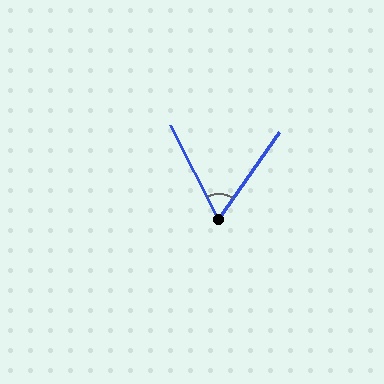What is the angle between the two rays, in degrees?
Approximately 62 degrees.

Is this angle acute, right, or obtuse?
It is acute.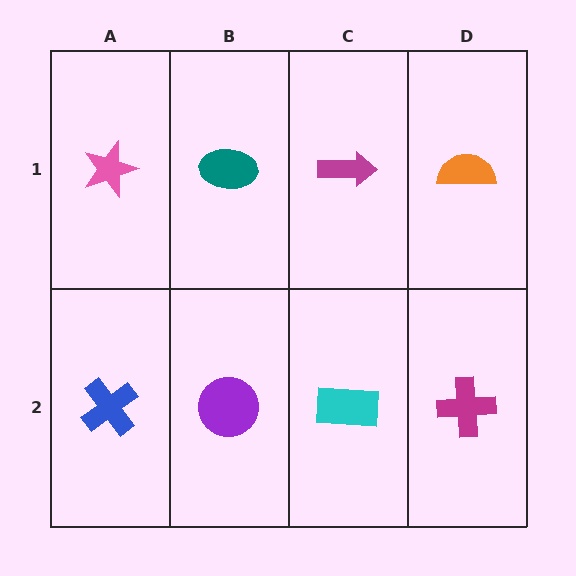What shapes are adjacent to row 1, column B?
A purple circle (row 2, column B), a pink star (row 1, column A), a magenta arrow (row 1, column C).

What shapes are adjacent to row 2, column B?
A teal ellipse (row 1, column B), a blue cross (row 2, column A), a cyan rectangle (row 2, column C).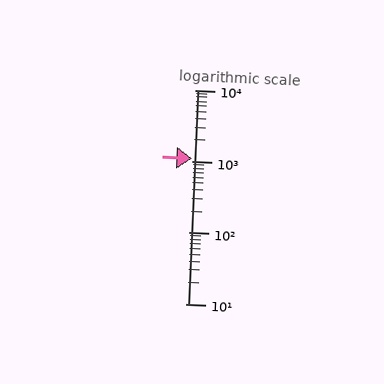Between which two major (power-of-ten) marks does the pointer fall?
The pointer is between 1000 and 10000.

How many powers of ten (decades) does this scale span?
The scale spans 3 decades, from 10 to 10000.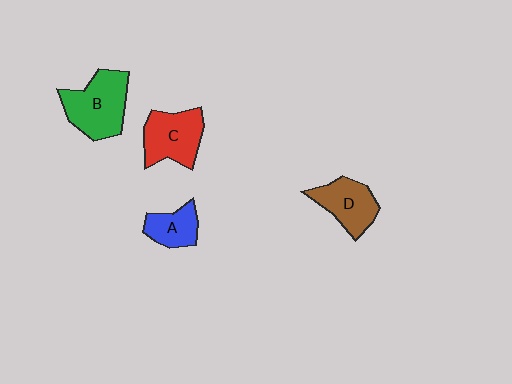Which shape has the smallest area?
Shape A (blue).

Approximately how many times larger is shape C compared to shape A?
Approximately 1.6 times.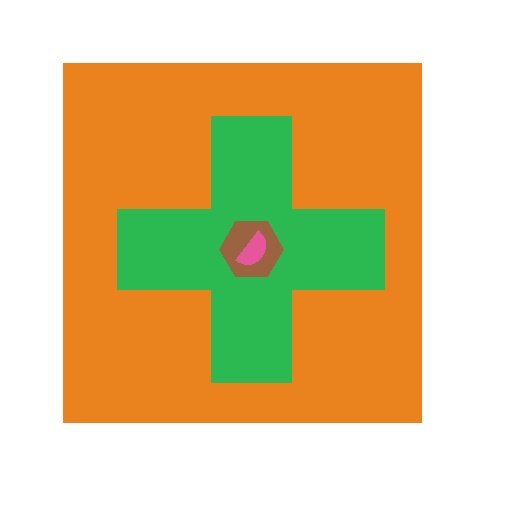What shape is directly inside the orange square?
The green cross.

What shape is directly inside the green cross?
The brown hexagon.